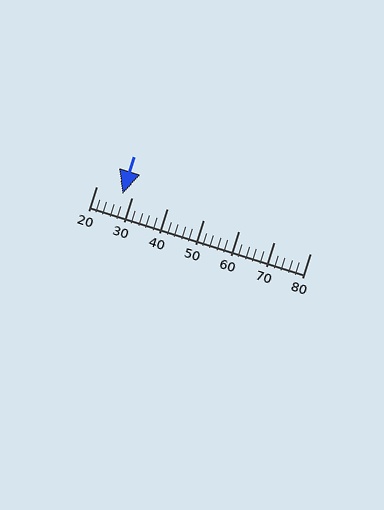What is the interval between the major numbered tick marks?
The major tick marks are spaced 10 units apart.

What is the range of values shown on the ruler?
The ruler shows values from 20 to 80.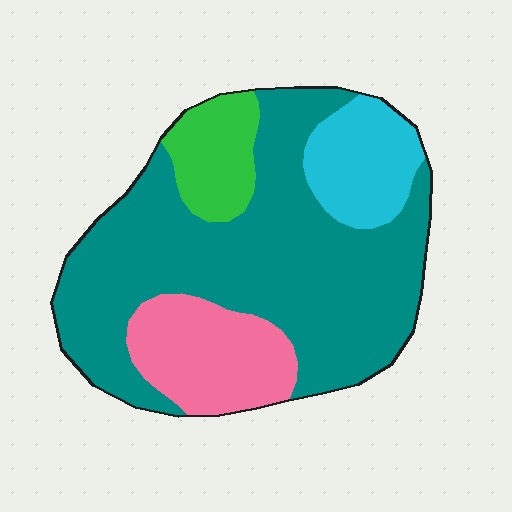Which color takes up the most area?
Teal, at roughly 60%.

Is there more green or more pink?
Pink.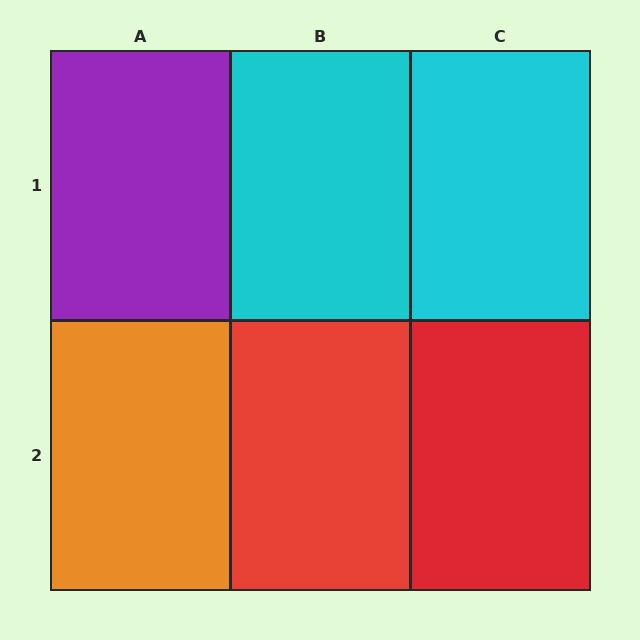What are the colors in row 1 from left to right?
Purple, cyan, cyan.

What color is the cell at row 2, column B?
Red.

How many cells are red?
2 cells are red.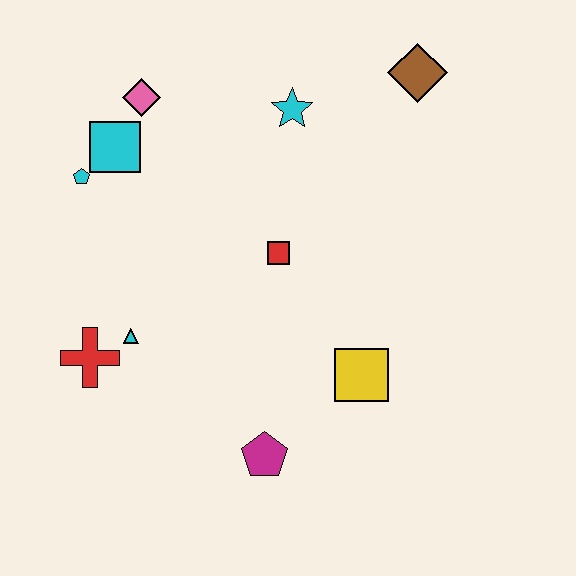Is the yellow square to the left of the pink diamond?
No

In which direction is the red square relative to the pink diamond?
The red square is below the pink diamond.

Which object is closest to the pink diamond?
The cyan square is closest to the pink diamond.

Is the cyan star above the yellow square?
Yes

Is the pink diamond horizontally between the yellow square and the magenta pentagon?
No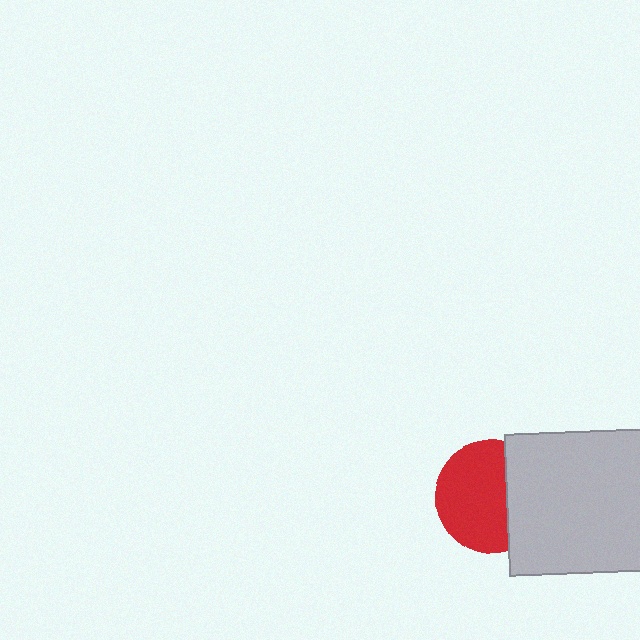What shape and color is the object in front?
The object in front is a light gray square.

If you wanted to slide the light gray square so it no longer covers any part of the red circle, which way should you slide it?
Slide it right — that is the most direct way to separate the two shapes.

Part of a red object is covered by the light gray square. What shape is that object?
It is a circle.